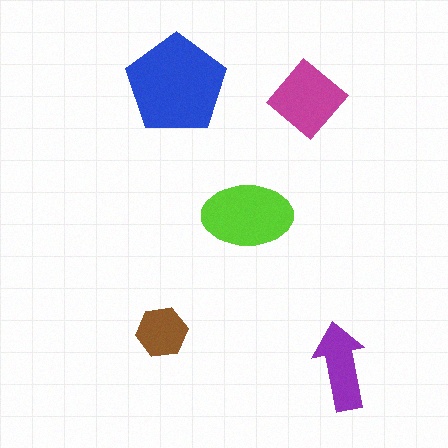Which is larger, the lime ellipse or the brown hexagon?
The lime ellipse.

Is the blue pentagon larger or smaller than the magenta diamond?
Larger.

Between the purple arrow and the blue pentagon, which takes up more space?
The blue pentagon.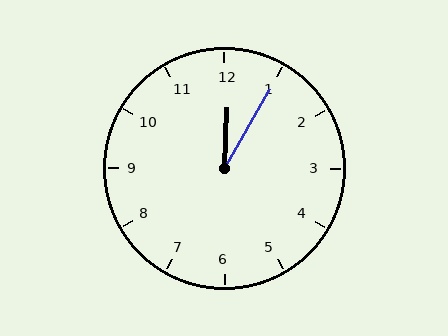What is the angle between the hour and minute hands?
Approximately 28 degrees.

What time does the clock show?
12:05.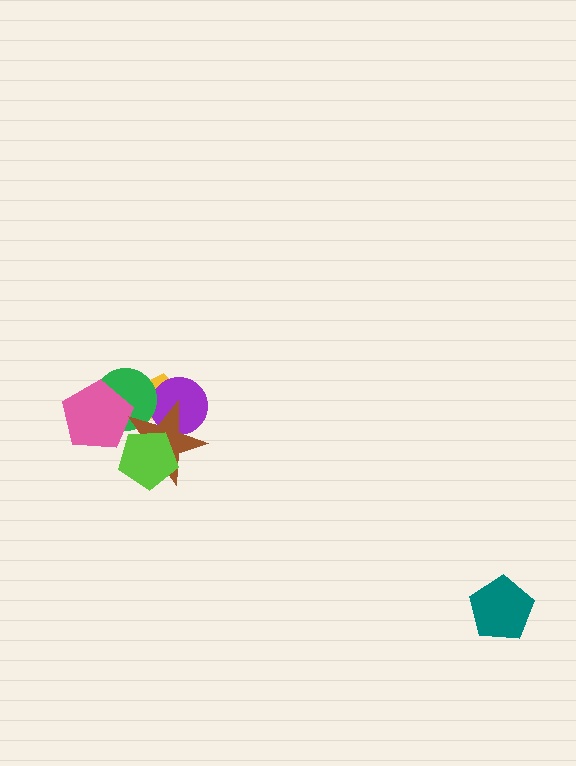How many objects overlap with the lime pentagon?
1 object overlaps with the lime pentagon.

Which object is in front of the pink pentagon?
The brown star is in front of the pink pentagon.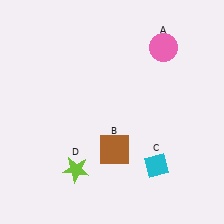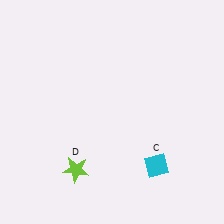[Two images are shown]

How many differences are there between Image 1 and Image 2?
There are 2 differences between the two images.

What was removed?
The brown square (B), the pink circle (A) were removed in Image 2.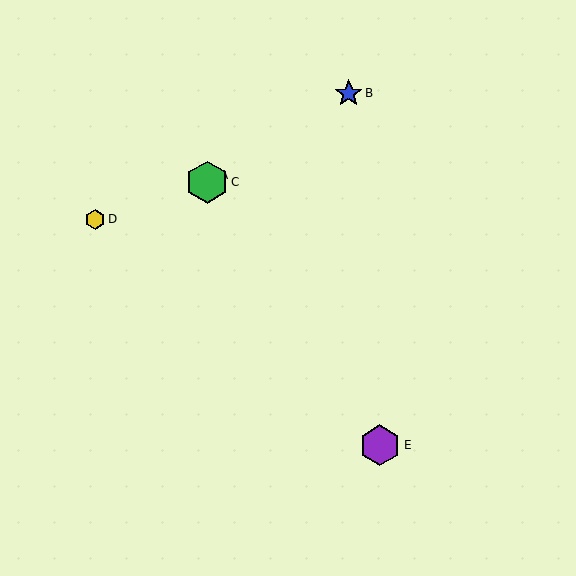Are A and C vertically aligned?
Yes, both are at x≈207.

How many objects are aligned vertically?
2 objects (A, C) are aligned vertically.